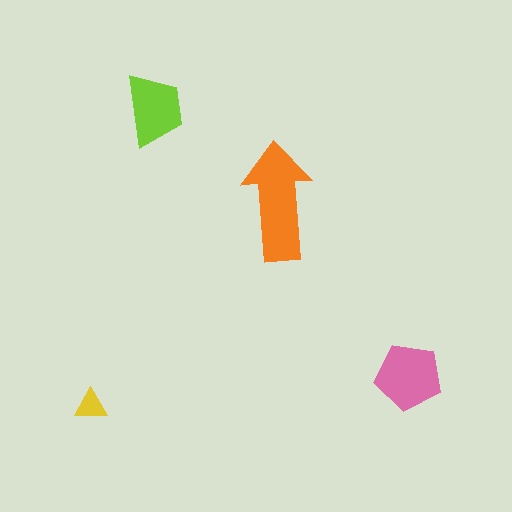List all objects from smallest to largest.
The yellow triangle, the lime trapezoid, the pink pentagon, the orange arrow.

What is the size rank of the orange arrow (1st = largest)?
1st.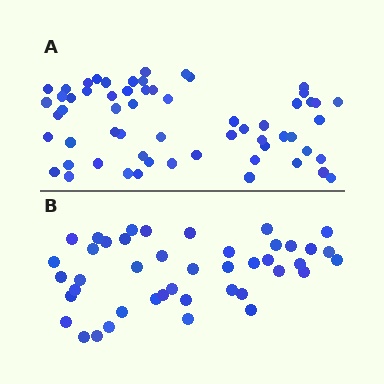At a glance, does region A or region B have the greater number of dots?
Region A (the top region) has more dots.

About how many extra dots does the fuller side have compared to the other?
Region A has approximately 15 more dots than region B.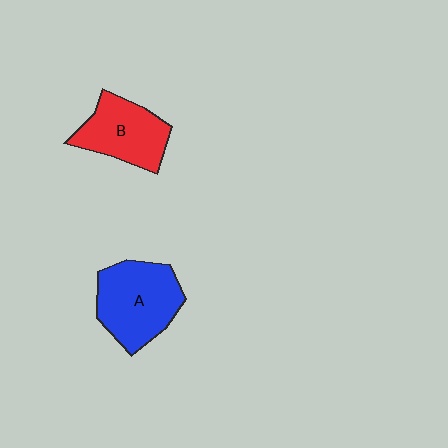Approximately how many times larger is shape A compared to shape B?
Approximately 1.3 times.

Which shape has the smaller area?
Shape B (red).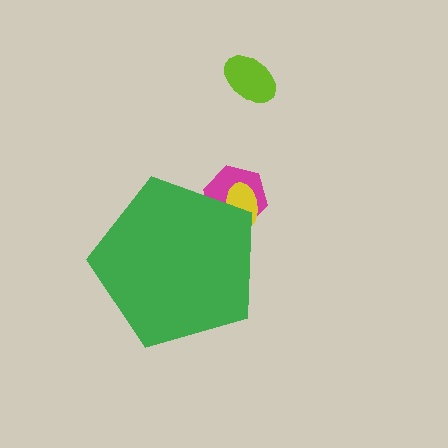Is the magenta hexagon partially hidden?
Yes, the magenta hexagon is partially hidden behind the green pentagon.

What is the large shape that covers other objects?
A green pentagon.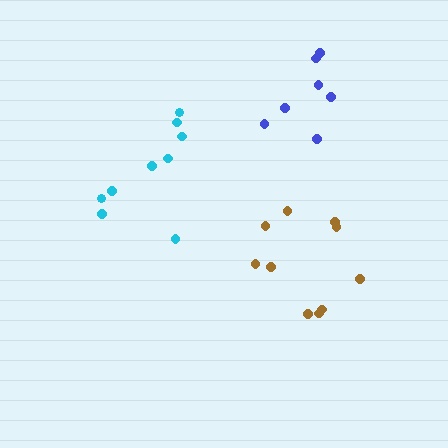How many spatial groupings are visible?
There are 3 spatial groupings.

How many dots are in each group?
Group 1: 9 dots, Group 2: 10 dots, Group 3: 7 dots (26 total).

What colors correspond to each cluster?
The clusters are colored: cyan, brown, blue.